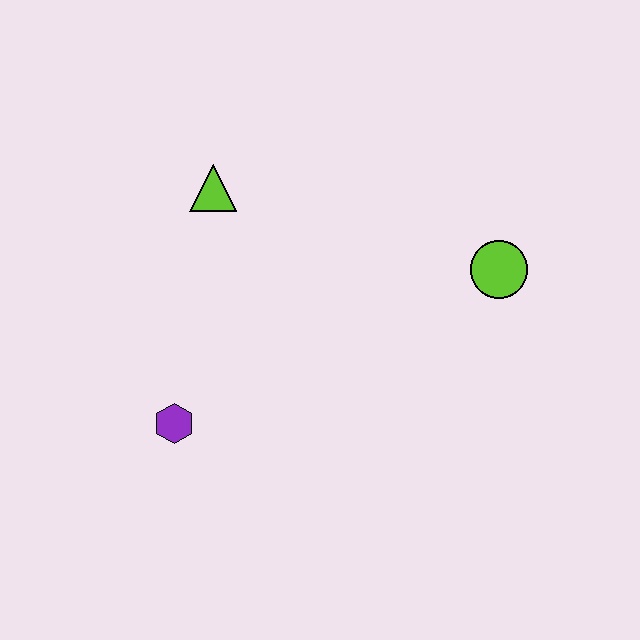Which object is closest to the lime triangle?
The purple hexagon is closest to the lime triangle.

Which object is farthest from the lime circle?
The purple hexagon is farthest from the lime circle.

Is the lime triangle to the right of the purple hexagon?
Yes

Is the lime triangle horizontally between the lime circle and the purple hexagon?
Yes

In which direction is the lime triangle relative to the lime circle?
The lime triangle is to the left of the lime circle.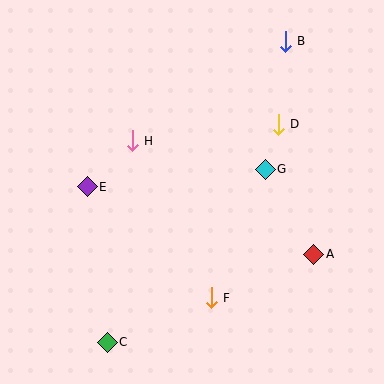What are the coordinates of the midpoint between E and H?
The midpoint between E and H is at (110, 164).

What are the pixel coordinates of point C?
Point C is at (107, 342).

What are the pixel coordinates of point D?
Point D is at (278, 124).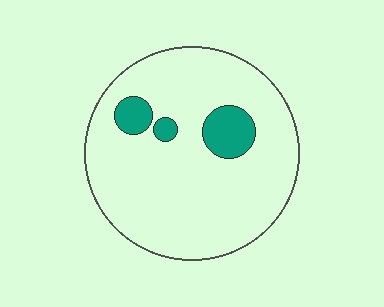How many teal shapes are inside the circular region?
3.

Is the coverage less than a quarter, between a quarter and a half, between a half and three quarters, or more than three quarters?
Less than a quarter.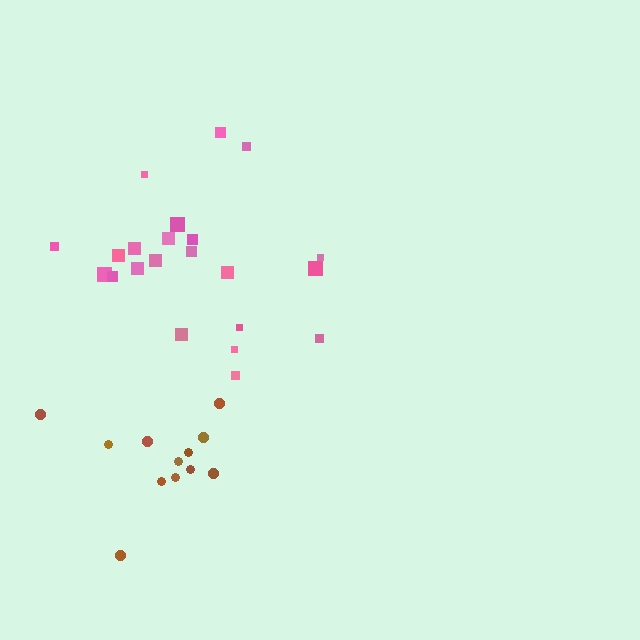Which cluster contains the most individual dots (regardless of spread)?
Pink (22).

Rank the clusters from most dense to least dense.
pink, brown.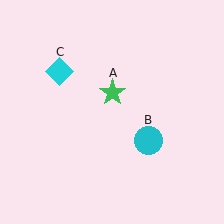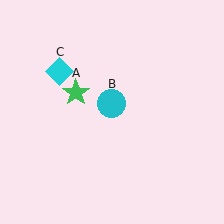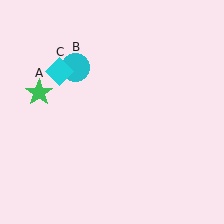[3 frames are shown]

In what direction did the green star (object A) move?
The green star (object A) moved left.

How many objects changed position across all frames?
2 objects changed position: green star (object A), cyan circle (object B).